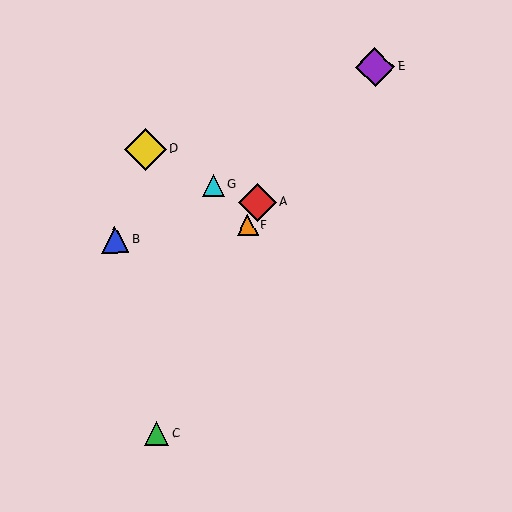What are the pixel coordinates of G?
Object G is at (213, 185).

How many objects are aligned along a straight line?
3 objects (A, C, F) are aligned along a straight line.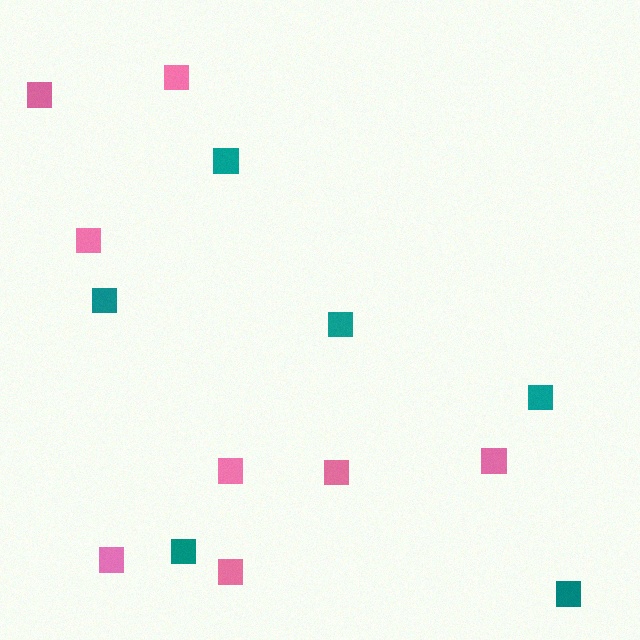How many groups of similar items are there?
There are 2 groups: one group of teal squares (6) and one group of pink squares (8).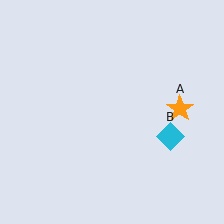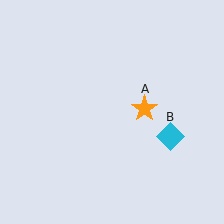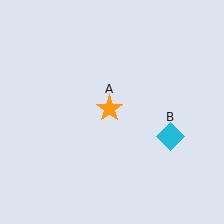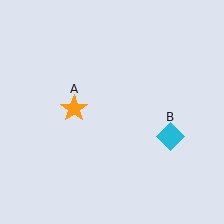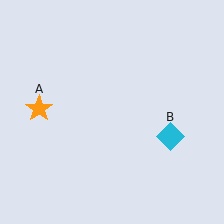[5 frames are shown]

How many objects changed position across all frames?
1 object changed position: orange star (object A).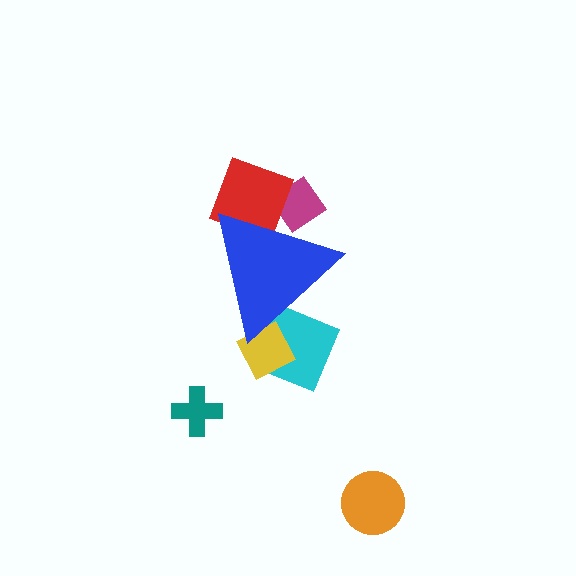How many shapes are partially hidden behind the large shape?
4 shapes are partially hidden.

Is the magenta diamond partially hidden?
Yes, the magenta diamond is partially hidden behind the blue triangle.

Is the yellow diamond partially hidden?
Yes, the yellow diamond is partially hidden behind the blue triangle.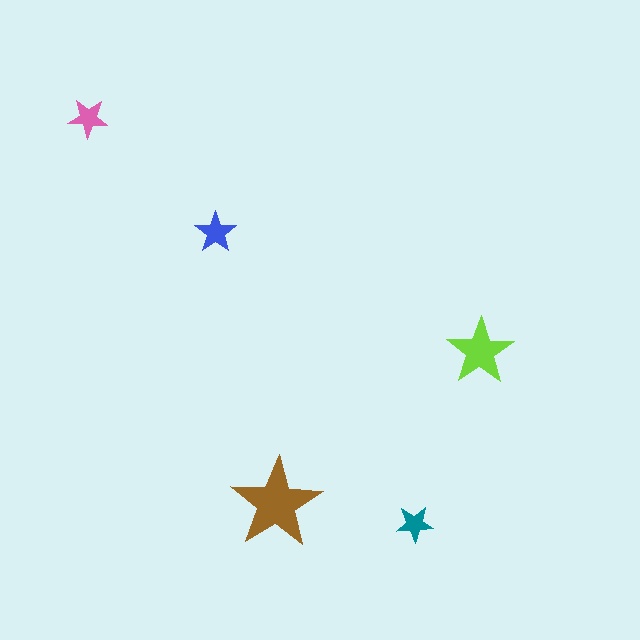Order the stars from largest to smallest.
the brown one, the lime one, the blue one, the pink one, the teal one.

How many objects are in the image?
There are 5 objects in the image.